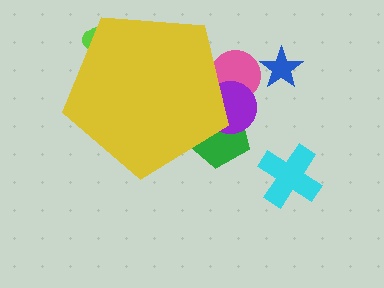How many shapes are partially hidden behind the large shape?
4 shapes are partially hidden.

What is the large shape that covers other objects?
A yellow pentagon.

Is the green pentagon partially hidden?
Yes, the green pentagon is partially hidden behind the yellow pentagon.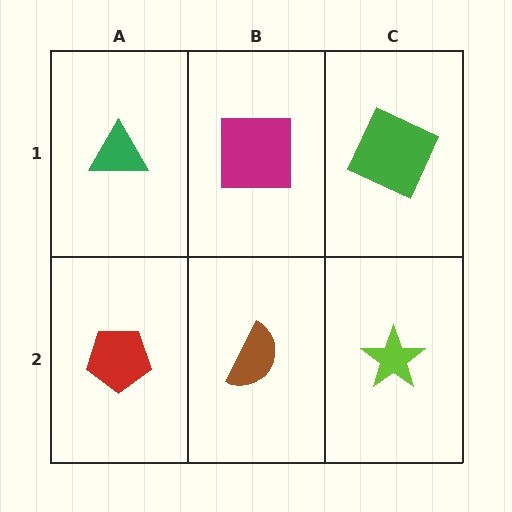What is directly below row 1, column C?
A lime star.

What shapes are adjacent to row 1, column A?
A red pentagon (row 2, column A), a magenta square (row 1, column B).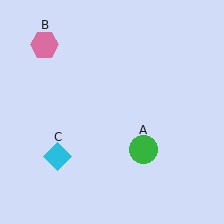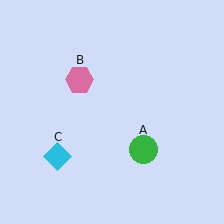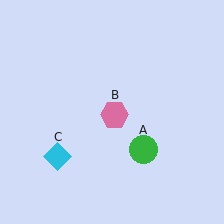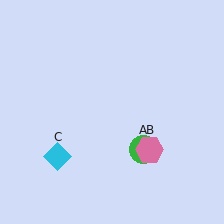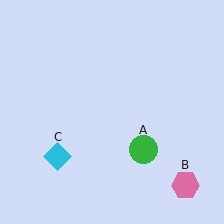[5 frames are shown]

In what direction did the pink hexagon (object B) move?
The pink hexagon (object B) moved down and to the right.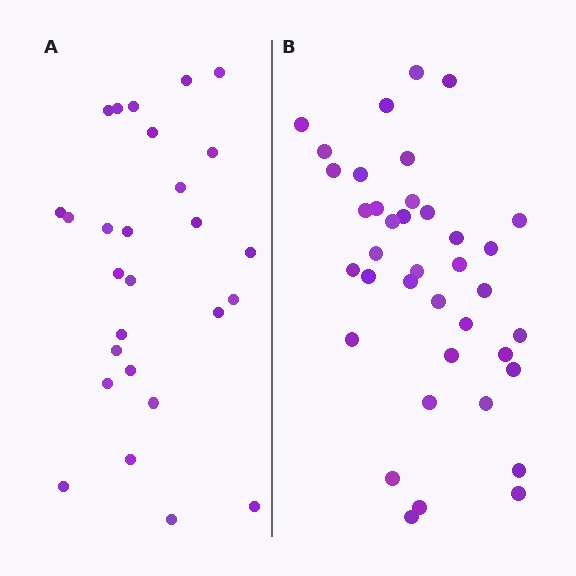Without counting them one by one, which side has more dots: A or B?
Region B (the right region) has more dots.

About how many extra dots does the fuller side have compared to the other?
Region B has roughly 12 or so more dots than region A.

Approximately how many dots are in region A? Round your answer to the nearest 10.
About 30 dots. (The exact count is 27, which rounds to 30.)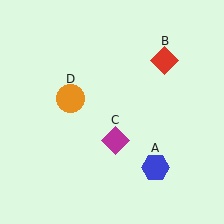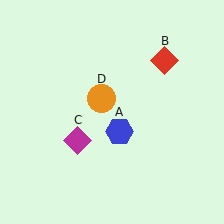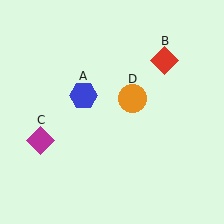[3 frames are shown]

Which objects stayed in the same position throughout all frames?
Red diamond (object B) remained stationary.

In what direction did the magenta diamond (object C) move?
The magenta diamond (object C) moved left.